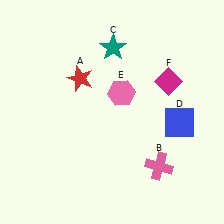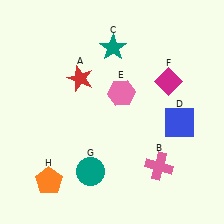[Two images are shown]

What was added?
A teal circle (G), an orange pentagon (H) were added in Image 2.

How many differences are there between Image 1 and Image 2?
There are 2 differences between the two images.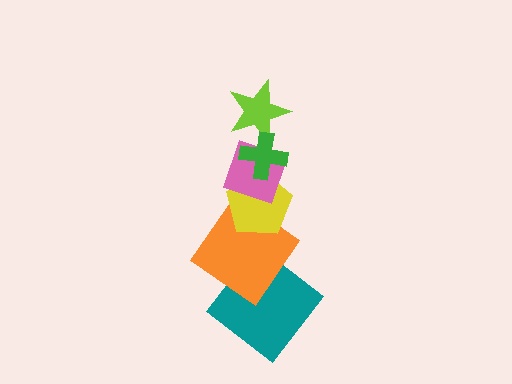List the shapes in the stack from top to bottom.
From top to bottom: the green cross, the lime star, the pink diamond, the yellow pentagon, the orange diamond, the teal diamond.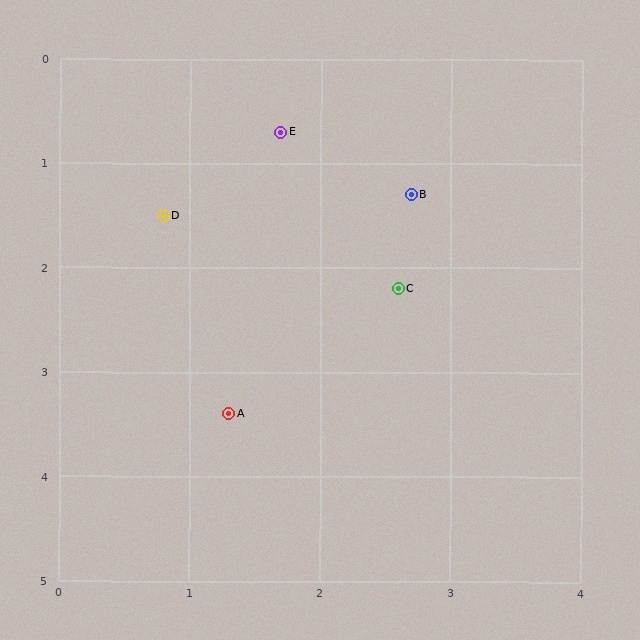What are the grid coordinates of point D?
Point D is at approximately (0.8, 1.5).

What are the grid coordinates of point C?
Point C is at approximately (2.6, 2.2).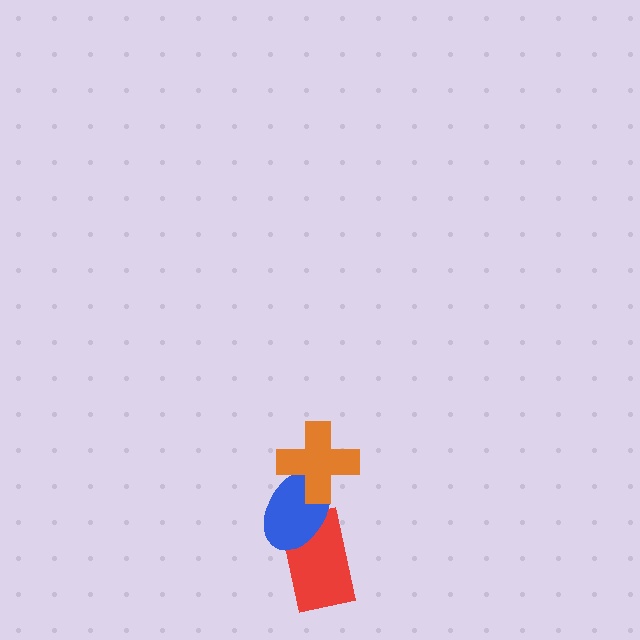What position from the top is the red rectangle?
The red rectangle is 3rd from the top.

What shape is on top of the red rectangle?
The blue ellipse is on top of the red rectangle.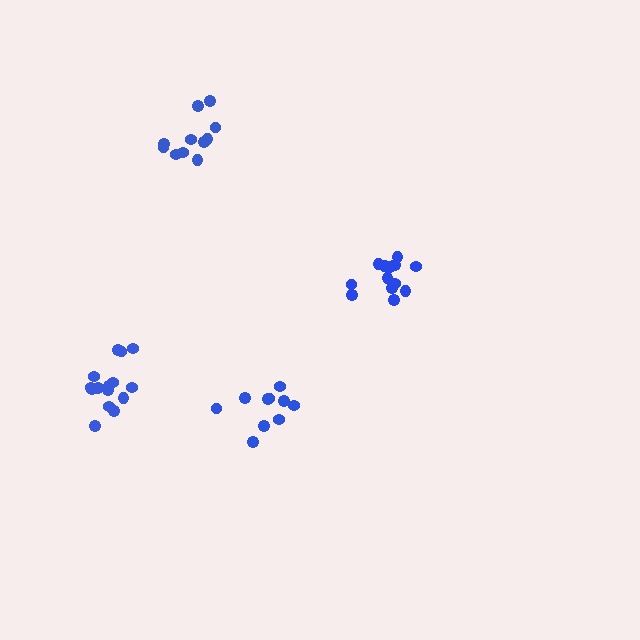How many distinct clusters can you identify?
There are 4 distinct clusters.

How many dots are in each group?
Group 1: 10 dots, Group 2: 11 dots, Group 3: 15 dots, Group 4: 13 dots (49 total).